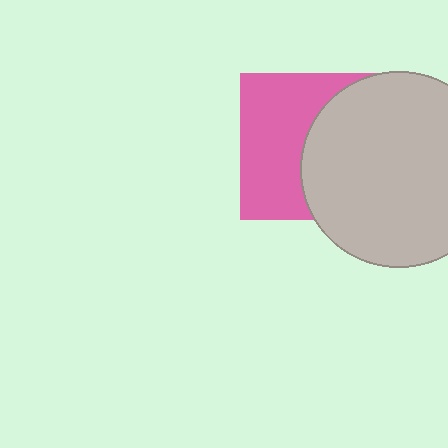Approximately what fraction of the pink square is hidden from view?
Roughly 49% of the pink square is hidden behind the light gray circle.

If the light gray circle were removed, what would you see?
You would see the complete pink square.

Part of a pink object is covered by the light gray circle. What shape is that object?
It is a square.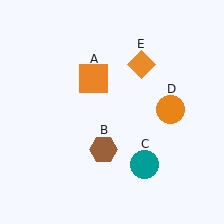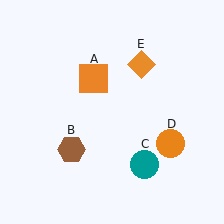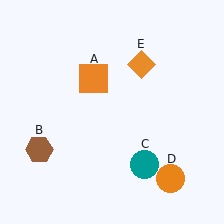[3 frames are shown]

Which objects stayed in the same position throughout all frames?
Orange square (object A) and teal circle (object C) and orange diamond (object E) remained stationary.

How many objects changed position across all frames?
2 objects changed position: brown hexagon (object B), orange circle (object D).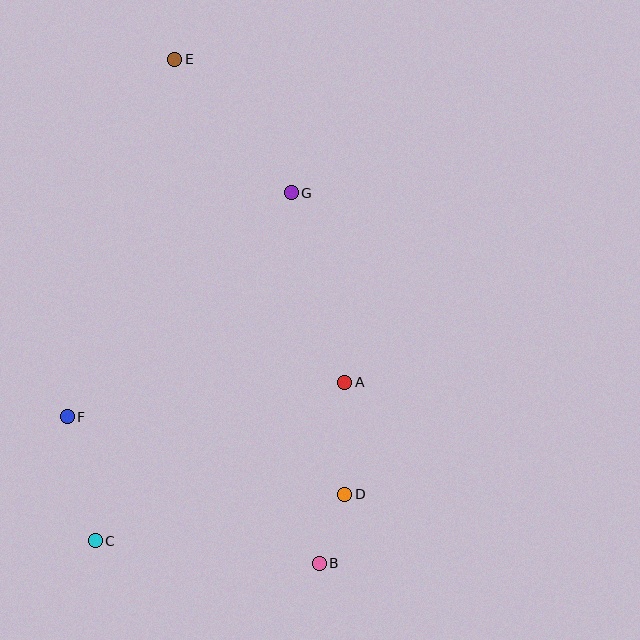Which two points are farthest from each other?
Points B and E are farthest from each other.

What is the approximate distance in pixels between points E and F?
The distance between E and F is approximately 373 pixels.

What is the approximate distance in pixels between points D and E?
The distance between D and E is approximately 467 pixels.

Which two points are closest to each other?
Points B and D are closest to each other.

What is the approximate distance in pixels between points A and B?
The distance between A and B is approximately 183 pixels.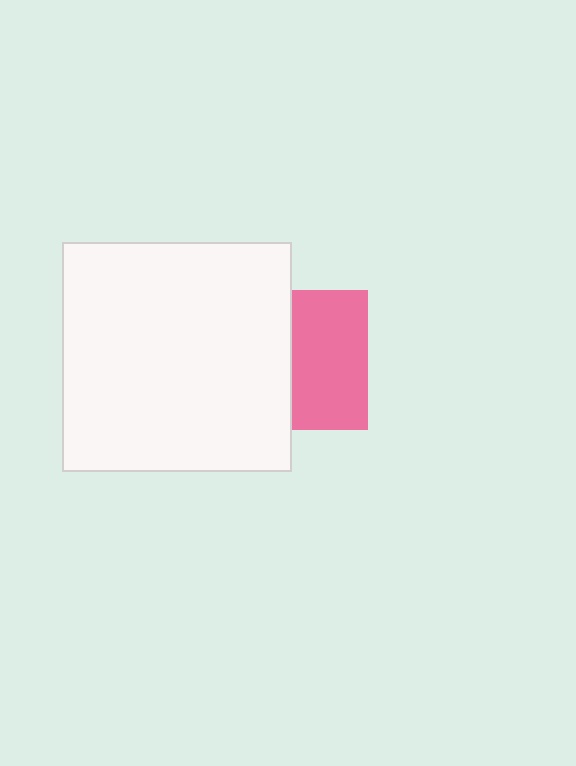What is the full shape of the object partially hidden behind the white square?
The partially hidden object is a pink square.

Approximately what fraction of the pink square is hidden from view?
Roughly 46% of the pink square is hidden behind the white square.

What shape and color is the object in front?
The object in front is a white square.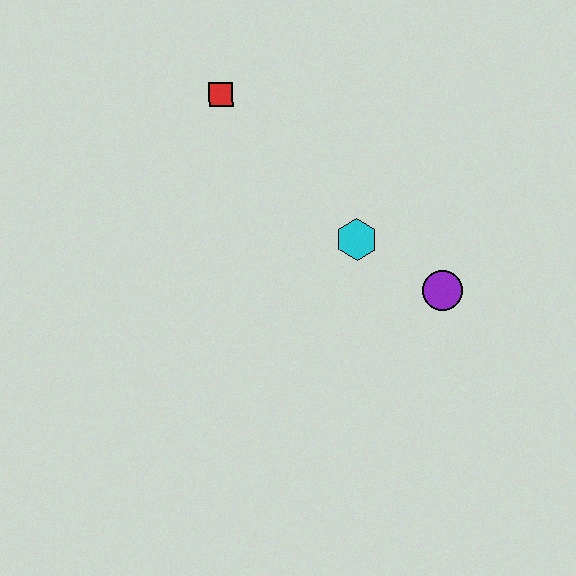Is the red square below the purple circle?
No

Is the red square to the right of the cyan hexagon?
No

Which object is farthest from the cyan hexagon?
The red square is farthest from the cyan hexagon.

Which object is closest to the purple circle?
The cyan hexagon is closest to the purple circle.